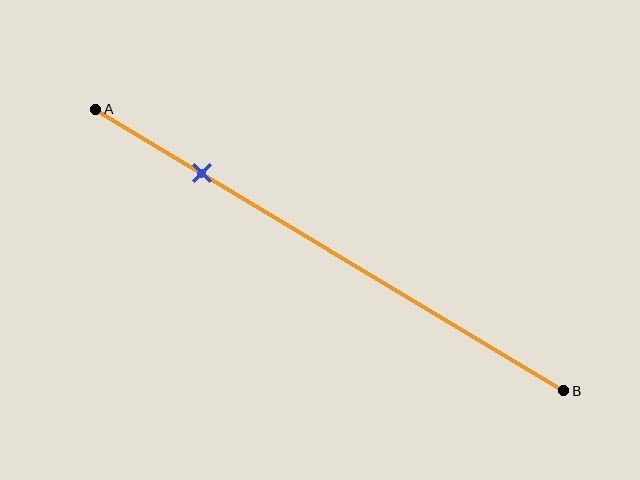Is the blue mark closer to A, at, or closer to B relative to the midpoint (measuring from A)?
The blue mark is closer to point A than the midpoint of segment AB.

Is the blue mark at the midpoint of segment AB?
No, the mark is at about 25% from A, not at the 50% midpoint.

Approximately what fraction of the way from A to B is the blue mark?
The blue mark is approximately 25% of the way from A to B.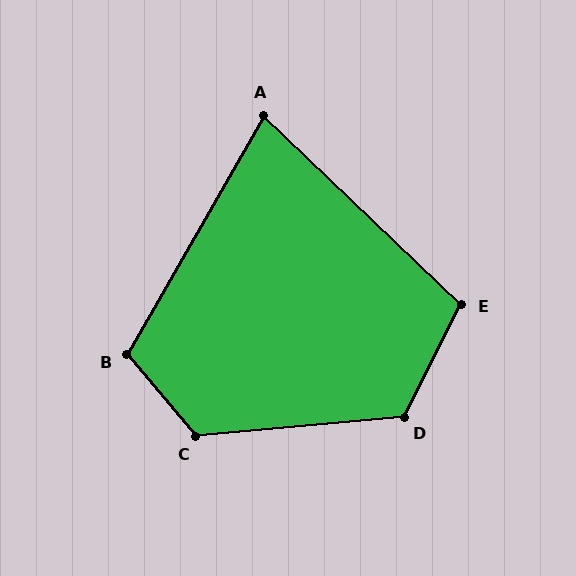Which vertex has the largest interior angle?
C, at approximately 125 degrees.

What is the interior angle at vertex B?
Approximately 110 degrees (obtuse).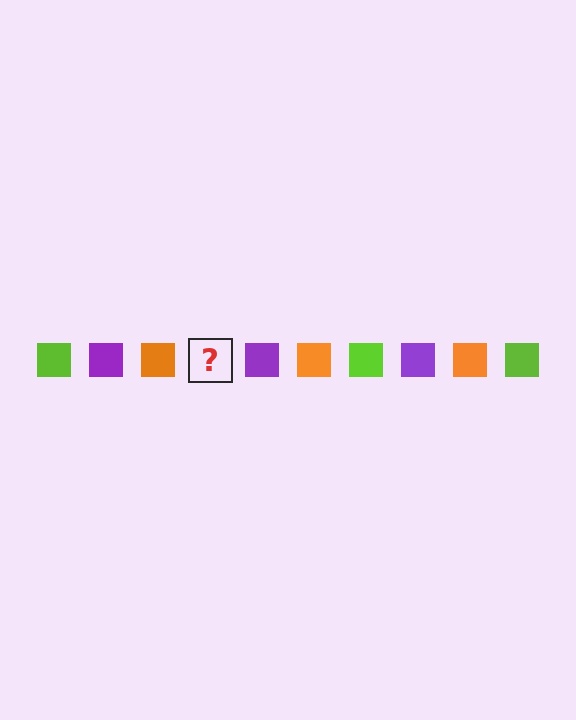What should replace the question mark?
The question mark should be replaced with a lime square.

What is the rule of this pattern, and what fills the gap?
The rule is that the pattern cycles through lime, purple, orange squares. The gap should be filled with a lime square.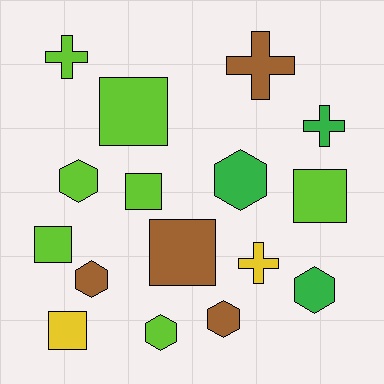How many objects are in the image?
There are 16 objects.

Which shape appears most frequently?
Square, with 6 objects.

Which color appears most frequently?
Lime, with 7 objects.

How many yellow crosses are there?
There is 1 yellow cross.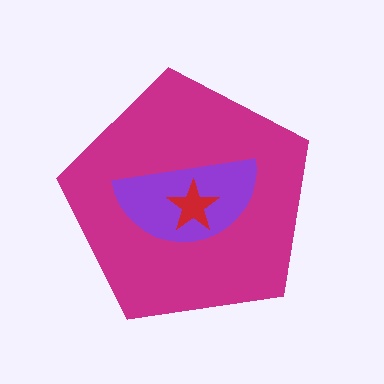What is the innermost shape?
The red star.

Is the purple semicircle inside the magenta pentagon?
Yes.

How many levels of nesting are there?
3.